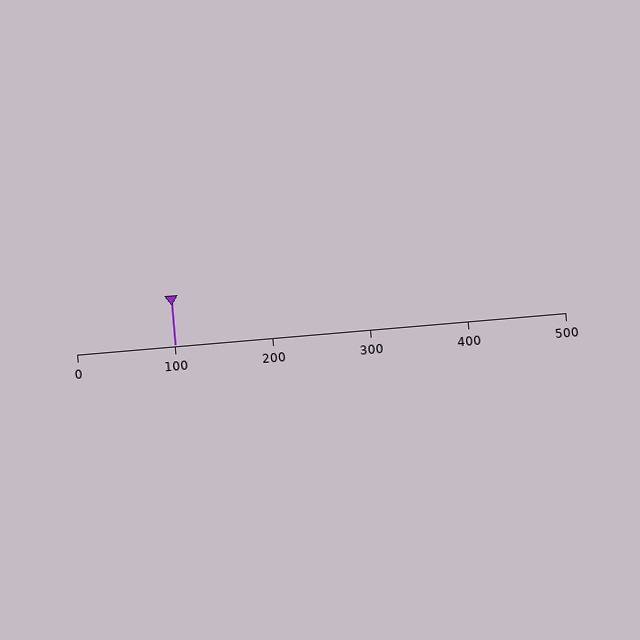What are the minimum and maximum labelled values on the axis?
The axis runs from 0 to 500.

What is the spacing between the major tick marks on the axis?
The major ticks are spaced 100 apart.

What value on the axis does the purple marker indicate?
The marker indicates approximately 100.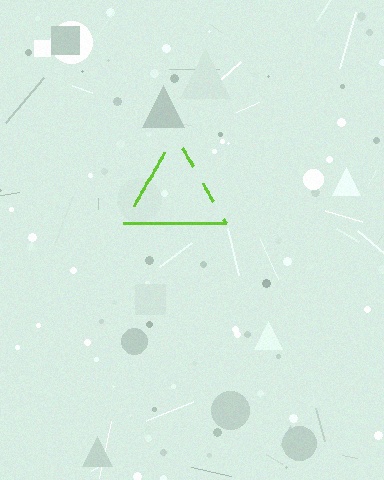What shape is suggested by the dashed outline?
The dashed outline suggests a triangle.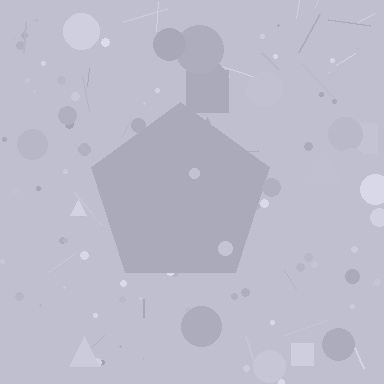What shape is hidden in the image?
A pentagon is hidden in the image.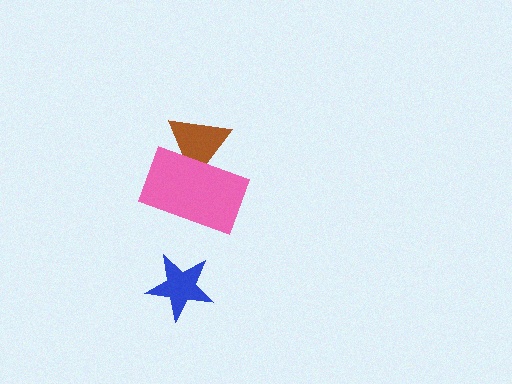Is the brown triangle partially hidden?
Yes, it is partially covered by another shape.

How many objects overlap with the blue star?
0 objects overlap with the blue star.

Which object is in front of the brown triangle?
The pink rectangle is in front of the brown triangle.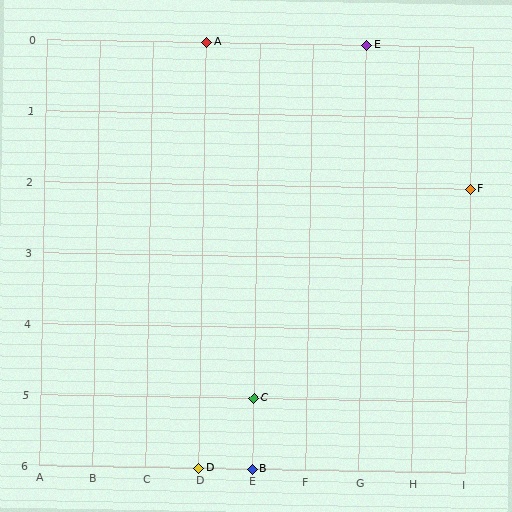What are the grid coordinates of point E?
Point E is at grid coordinates (G, 0).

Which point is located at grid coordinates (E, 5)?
Point C is at (E, 5).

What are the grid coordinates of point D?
Point D is at grid coordinates (D, 6).